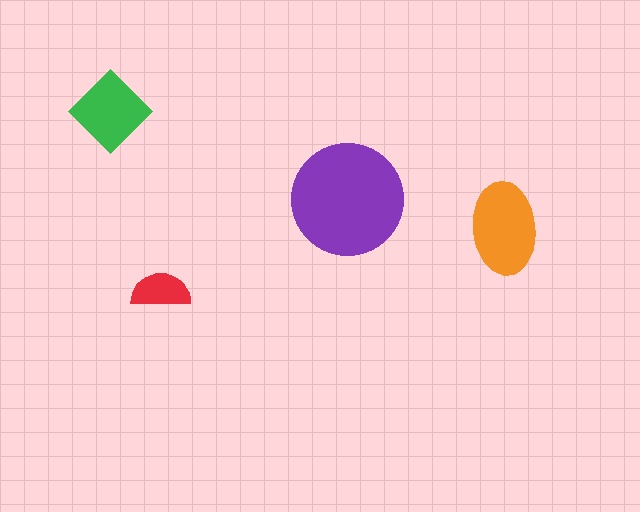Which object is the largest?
The purple circle.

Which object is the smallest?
The red semicircle.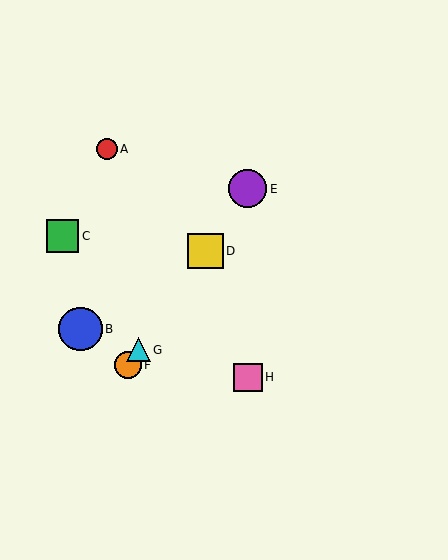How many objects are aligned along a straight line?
4 objects (D, E, F, G) are aligned along a straight line.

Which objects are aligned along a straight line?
Objects D, E, F, G are aligned along a straight line.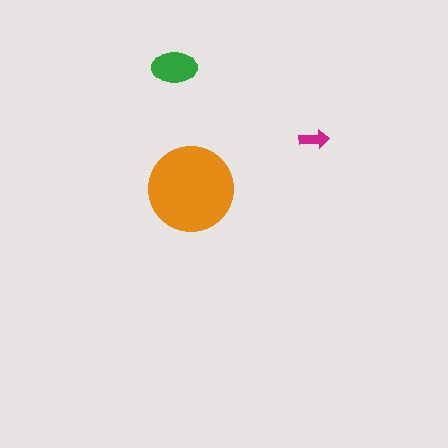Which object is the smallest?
The magenta arrow.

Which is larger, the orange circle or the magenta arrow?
The orange circle.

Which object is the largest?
The orange circle.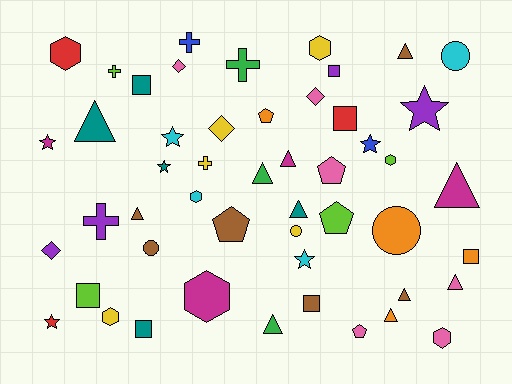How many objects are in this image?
There are 50 objects.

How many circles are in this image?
There are 4 circles.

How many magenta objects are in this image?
There are 4 magenta objects.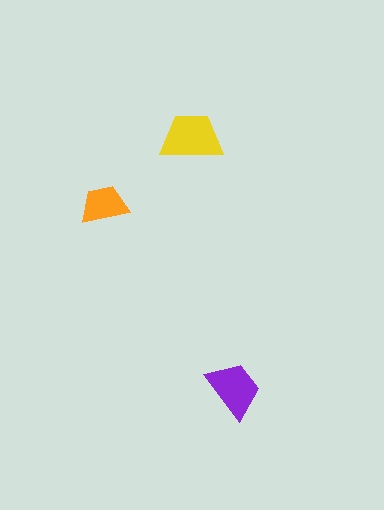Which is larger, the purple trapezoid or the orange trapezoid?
The purple one.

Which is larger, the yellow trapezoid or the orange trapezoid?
The yellow one.